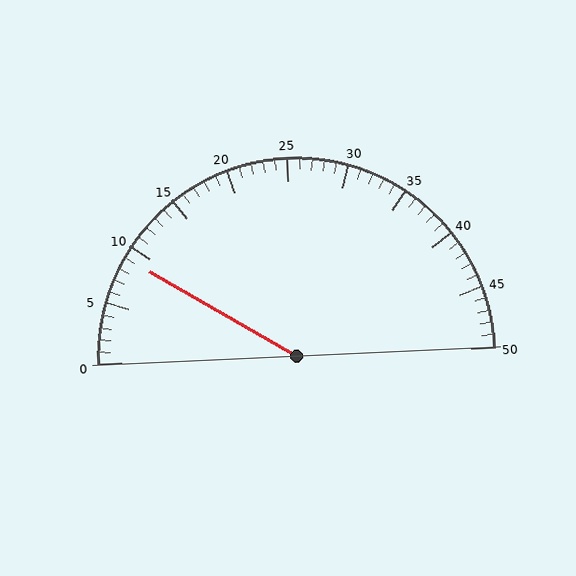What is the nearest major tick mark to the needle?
The nearest major tick mark is 10.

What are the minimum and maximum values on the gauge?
The gauge ranges from 0 to 50.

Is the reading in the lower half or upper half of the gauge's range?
The reading is in the lower half of the range (0 to 50).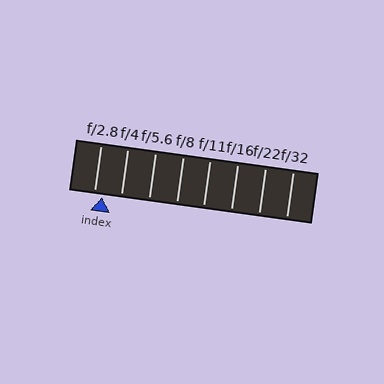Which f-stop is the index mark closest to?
The index mark is closest to f/2.8.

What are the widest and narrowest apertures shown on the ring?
The widest aperture shown is f/2.8 and the narrowest is f/32.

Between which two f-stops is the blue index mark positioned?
The index mark is between f/2.8 and f/4.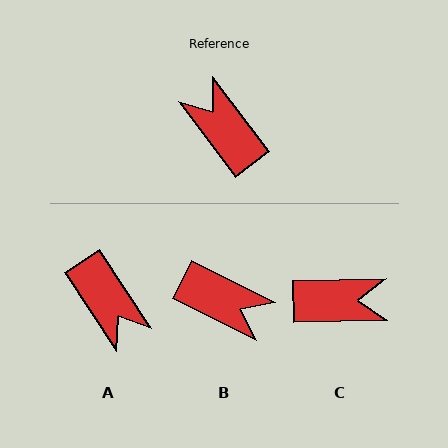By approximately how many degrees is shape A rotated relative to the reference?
Approximately 176 degrees counter-clockwise.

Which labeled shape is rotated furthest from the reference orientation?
A, about 176 degrees away.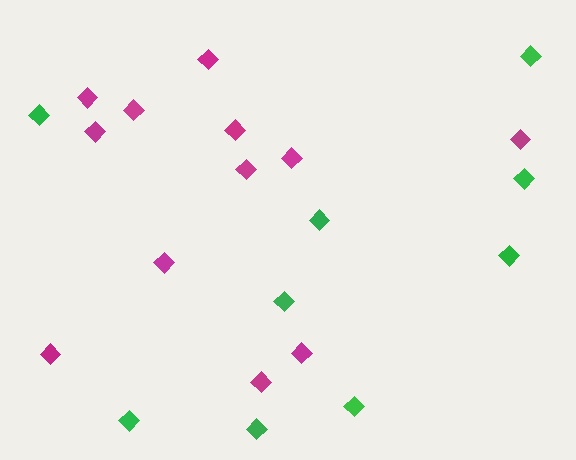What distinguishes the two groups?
There are 2 groups: one group of green diamonds (9) and one group of magenta diamonds (12).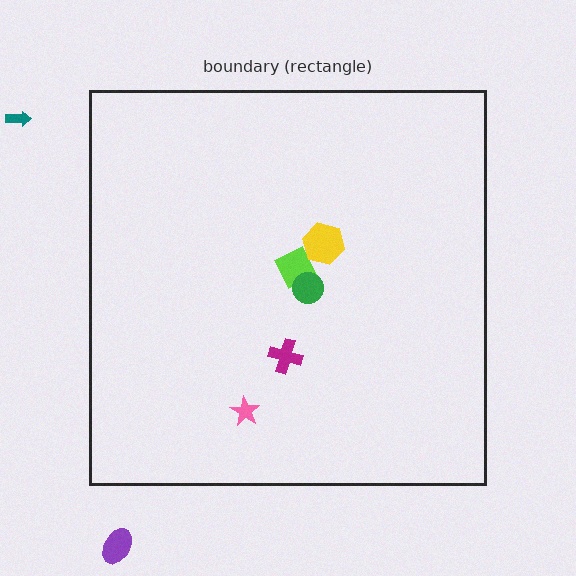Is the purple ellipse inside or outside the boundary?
Outside.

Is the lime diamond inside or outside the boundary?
Inside.